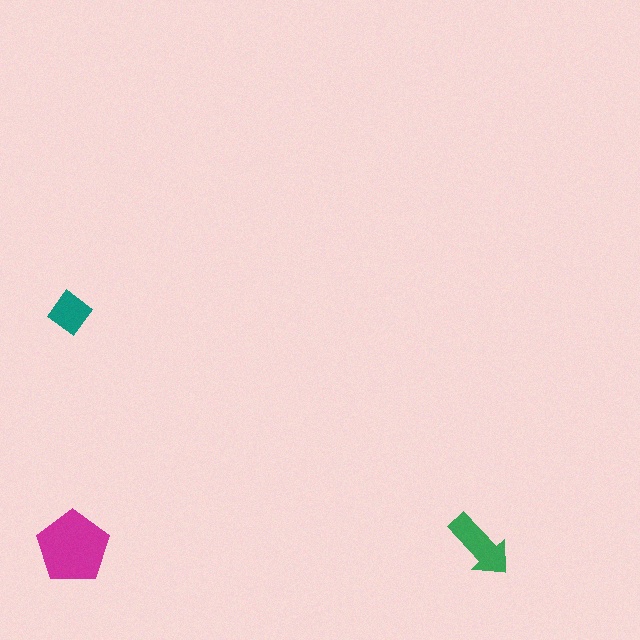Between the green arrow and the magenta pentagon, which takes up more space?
The magenta pentagon.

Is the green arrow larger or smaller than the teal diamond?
Larger.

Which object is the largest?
The magenta pentagon.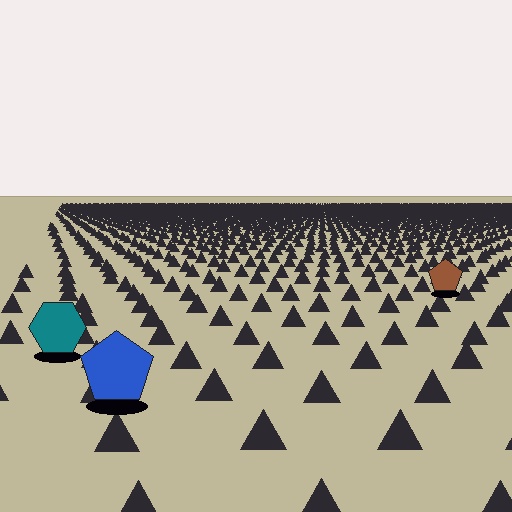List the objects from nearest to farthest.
From nearest to farthest: the blue pentagon, the teal hexagon, the brown pentagon.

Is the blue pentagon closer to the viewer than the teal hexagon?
Yes. The blue pentagon is closer — you can tell from the texture gradient: the ground texture is coarser near it.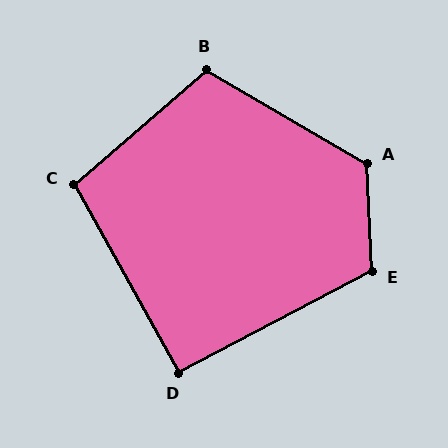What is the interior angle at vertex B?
Approximately 109 degrees (obtuse).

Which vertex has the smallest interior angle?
D, at approximately 91 degrees.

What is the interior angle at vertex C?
Approximately 102 degrees (obtuse).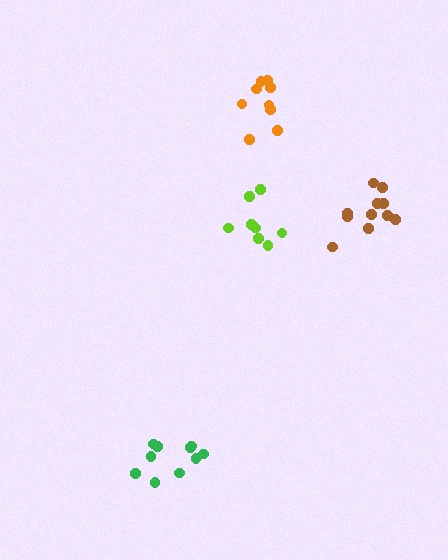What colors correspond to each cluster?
The clusters are colored: lime, brown, orange, green.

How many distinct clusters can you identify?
There are 4 distinct clusters.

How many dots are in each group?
Group 1: 8 dots, Group 2: 11 dots, Group 3: 9 dots, Group 4: 10 dots (38 total).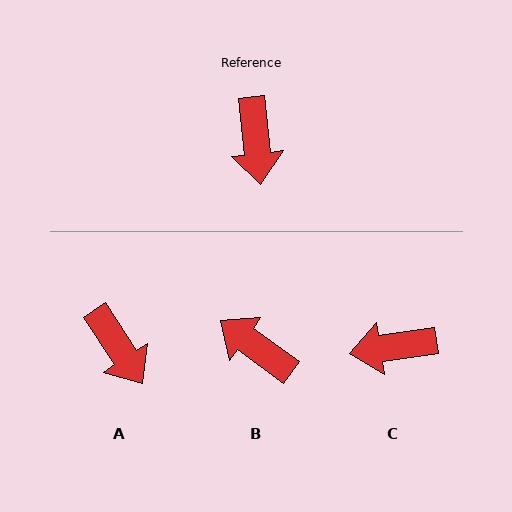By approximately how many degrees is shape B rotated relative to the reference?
Approximately 132 degrees clockwise.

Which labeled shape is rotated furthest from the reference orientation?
B, about 132 degrees away.